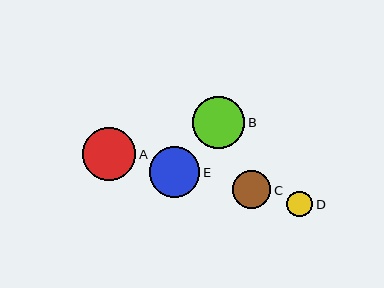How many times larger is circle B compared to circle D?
Circle B is approximately 2.0 times the size of circle D.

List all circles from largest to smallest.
From largest to smallest: A, B, E, C, D.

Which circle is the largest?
Circle A is the largest with a size of approximately 53 pixels.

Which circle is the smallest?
Circle D is the smallest with a size of approximately 26 pixels.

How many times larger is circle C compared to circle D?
Circle C is approximately 1.5 times the size of circle D.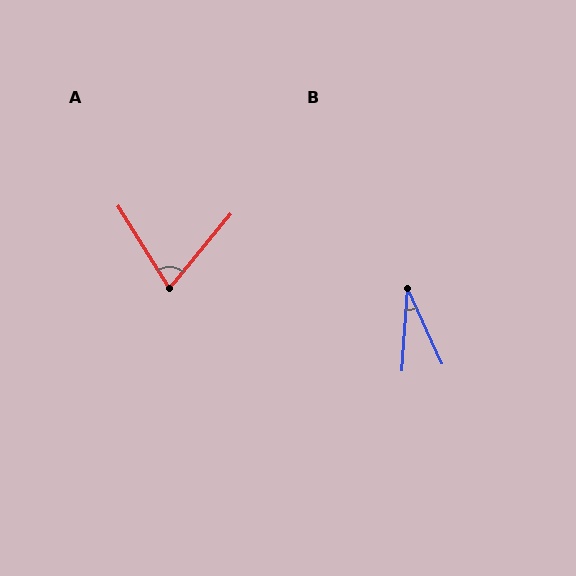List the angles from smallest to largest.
B (29°), A (71°).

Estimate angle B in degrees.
Approximately 29 degrees.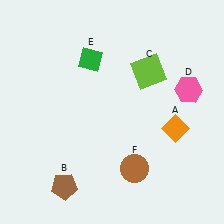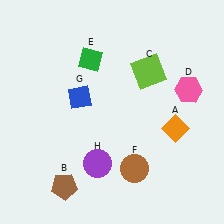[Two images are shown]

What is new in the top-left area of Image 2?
A blue diamond (G) was added in the top-left area of Image 2.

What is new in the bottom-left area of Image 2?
A purple circle (H) was added in the bottom-left area of Image 2.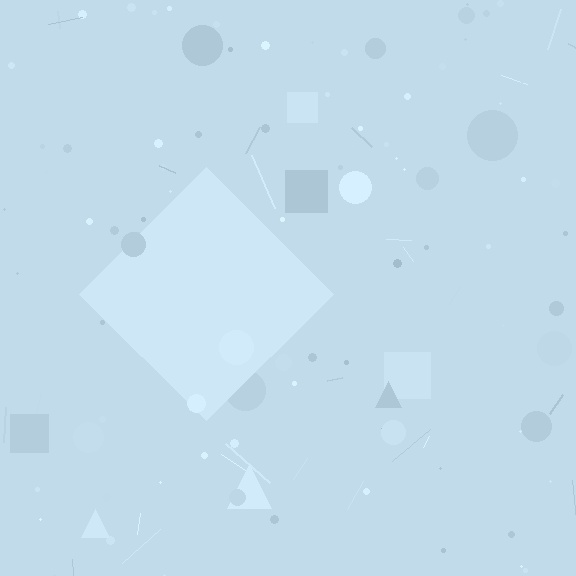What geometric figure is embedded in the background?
A diamond is embedded in the background.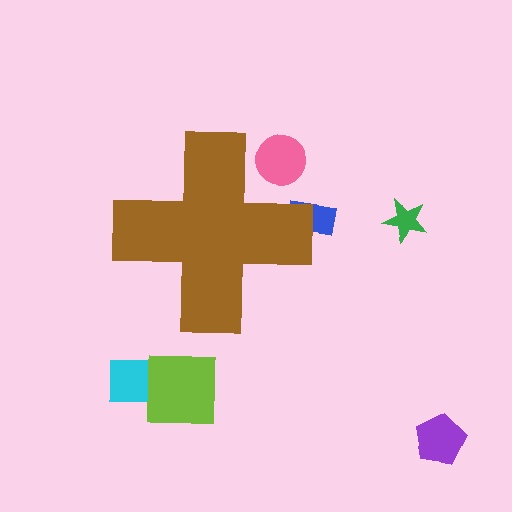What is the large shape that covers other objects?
A brown cross.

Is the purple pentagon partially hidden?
No, the purple pentagon is fully visible.